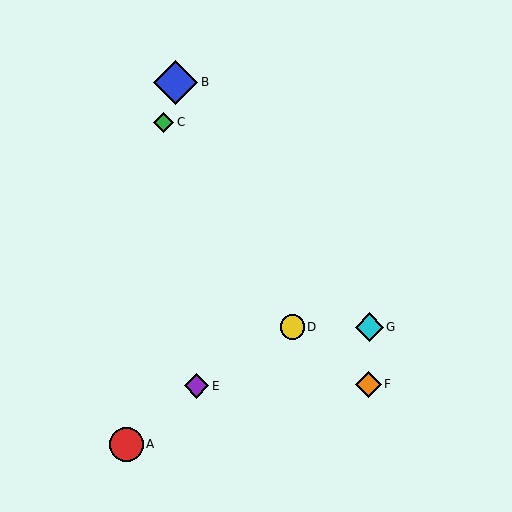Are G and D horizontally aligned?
Yes, both are at y≈327.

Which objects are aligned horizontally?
Objects D, G are aligned horizontally.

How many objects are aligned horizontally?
2 objects (D, G) are aligned horizontally.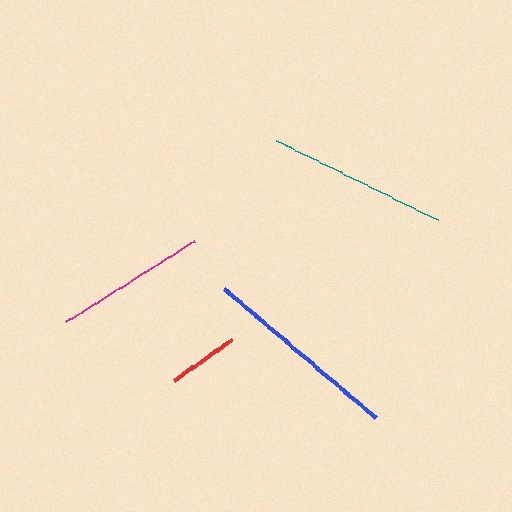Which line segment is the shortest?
The red line is the shortest at approximately 71 pixels.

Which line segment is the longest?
The blue line is the longest at approximately 200 pixels.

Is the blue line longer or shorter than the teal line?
The blue line is longer than the teal line.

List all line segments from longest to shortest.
From longest to shortest: blue, teal, magenta, red.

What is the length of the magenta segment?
The magenta segment is approximately 152 pixels long.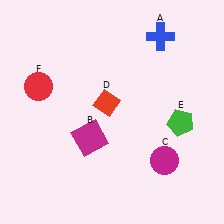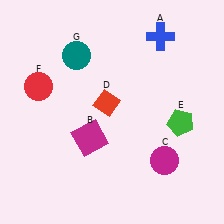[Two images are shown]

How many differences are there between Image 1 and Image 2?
There is 1 difference between the two images.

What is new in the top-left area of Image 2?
A teal circle (G) was added in the top-left area of Image 2.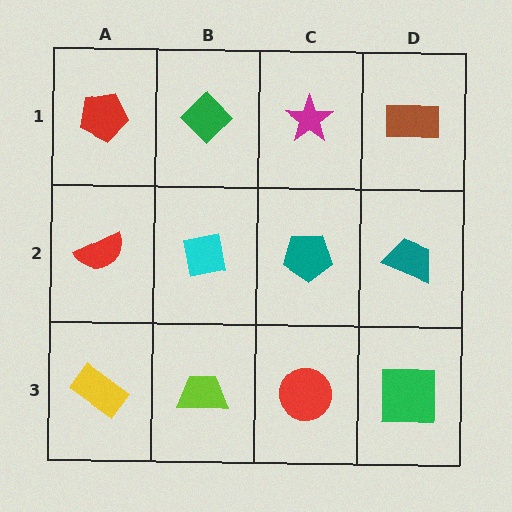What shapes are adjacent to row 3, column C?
A teal pentagon (row 2, column C), a lime trapezoid (row 3, column B), a green square (row 3, column D).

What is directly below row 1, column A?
A red semicircle.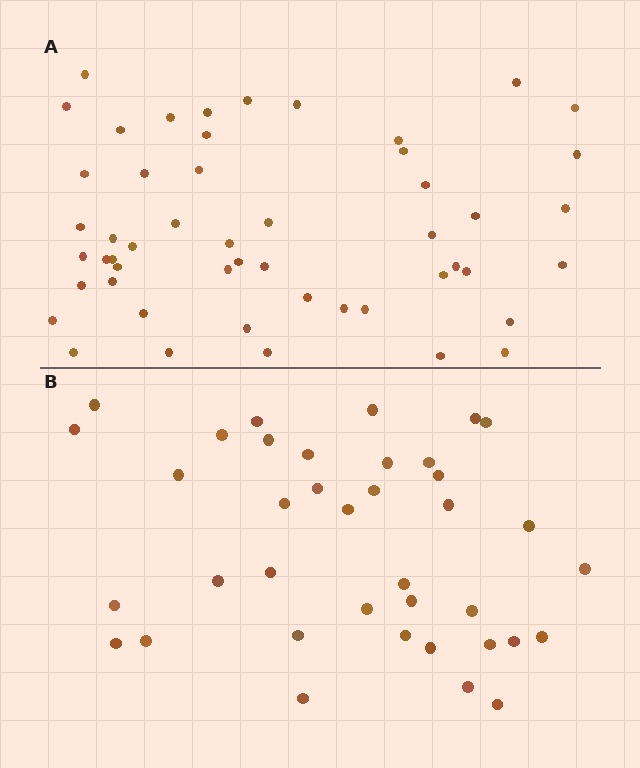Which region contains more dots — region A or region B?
Region A (the top region) has more dots.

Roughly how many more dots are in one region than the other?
Region A has approximately 15 more dots than region B.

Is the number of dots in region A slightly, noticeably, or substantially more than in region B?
Region A has noticeably more, but not dramatically so. The ratio is roughly 1.3 to 1.